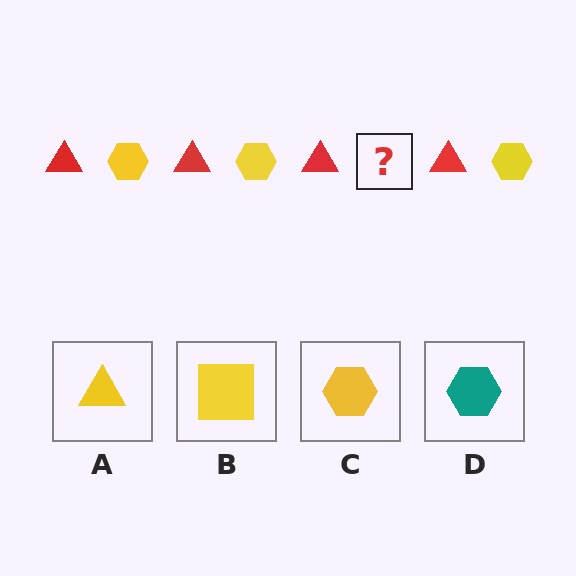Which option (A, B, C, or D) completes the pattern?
C.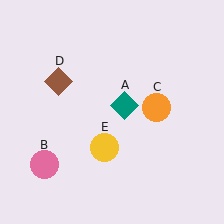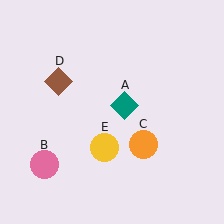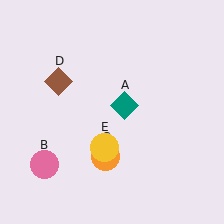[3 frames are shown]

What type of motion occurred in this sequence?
The orange circle (object C) rotated clockwise around the center of the scene.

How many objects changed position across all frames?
1 object changed position: orange circle (object C).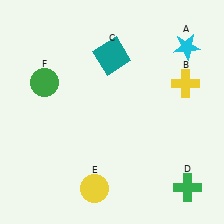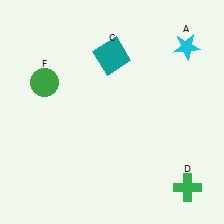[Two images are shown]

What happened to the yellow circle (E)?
The yellow circle (E) was removed in Image 2. It was in the bottom-left area of Image 1.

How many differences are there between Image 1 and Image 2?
There are 2 differences between the two images.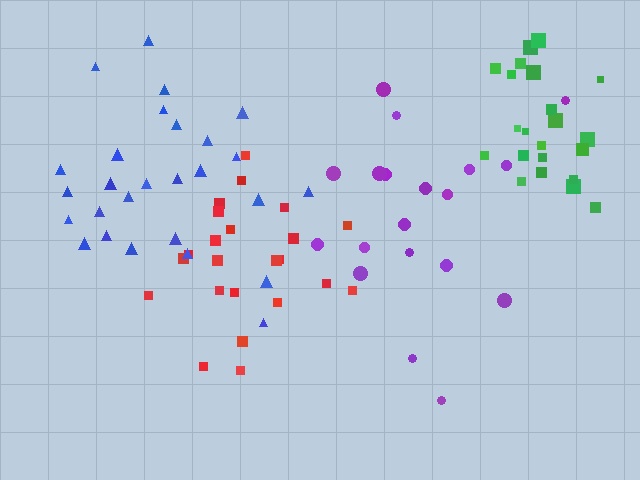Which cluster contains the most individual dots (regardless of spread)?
Blue (27).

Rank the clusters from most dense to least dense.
green, red, blue, purple.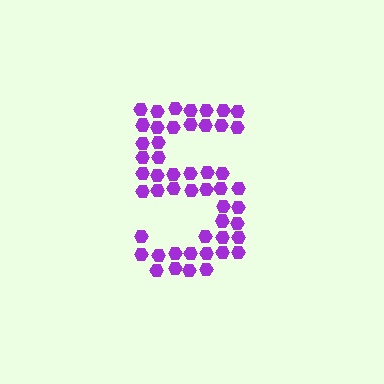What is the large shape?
The large shape is the digit 5.